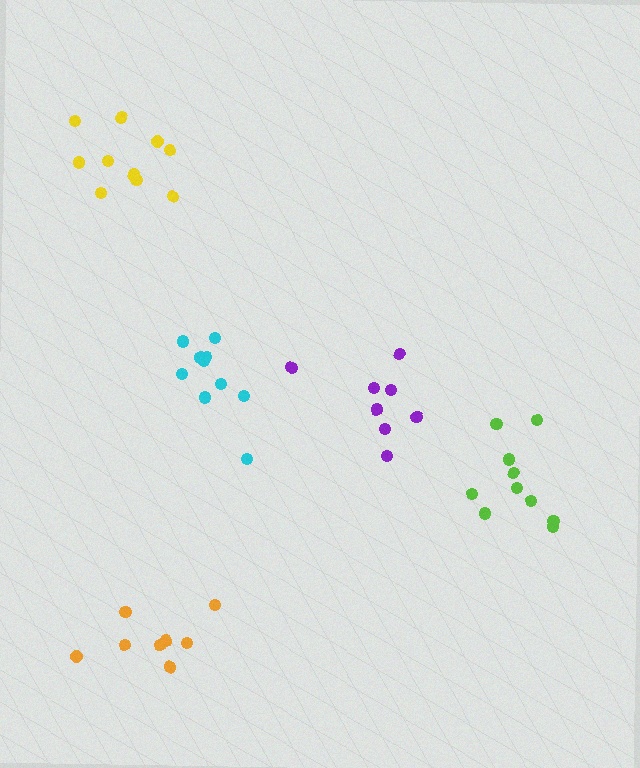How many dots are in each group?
Group 1: 10 dots, Group 2: 8 dots, Group 3: 10 dots, Group 4: 8 dots, Group 5: 10 dots (46 total).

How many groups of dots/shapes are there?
There are 5 groups.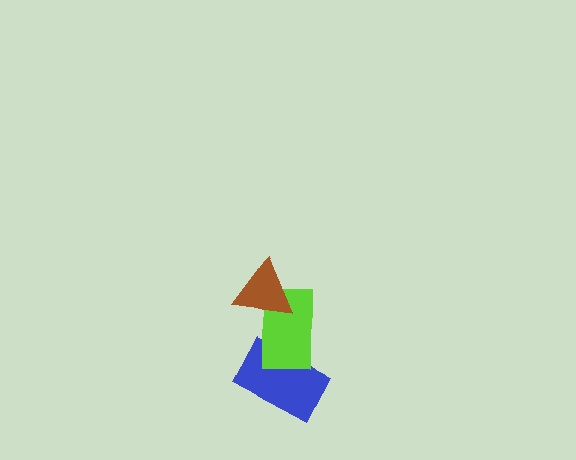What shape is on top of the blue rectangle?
The lime rectangle is on top of the blue rectangle.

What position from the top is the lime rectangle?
The lime rectangle is 2nd from the top.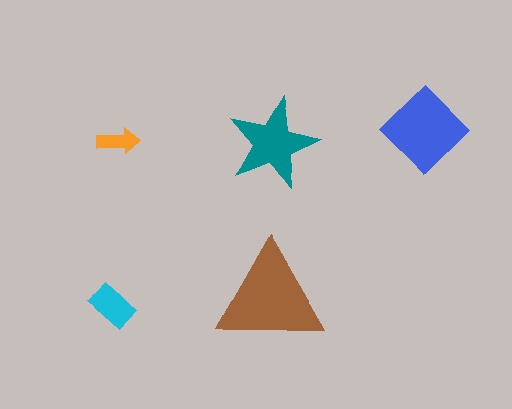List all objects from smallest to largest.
The orange arrow, the cyan rectangle, the teal star, the blue diamond, the brown triangle.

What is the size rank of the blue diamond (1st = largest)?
2nd.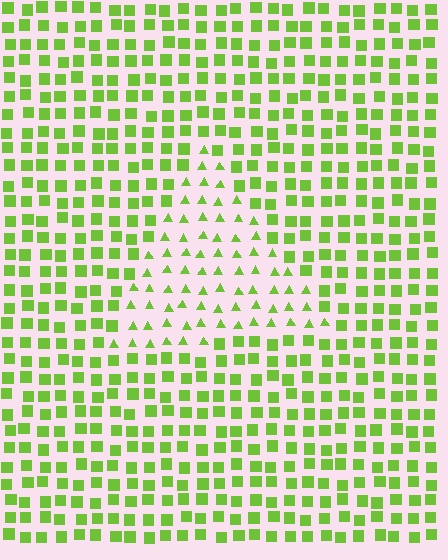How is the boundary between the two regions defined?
The boundary is defined by a change in element shape: triangles inside vs. squares outside. All elements share the same color and spacing.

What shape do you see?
I see a triangle.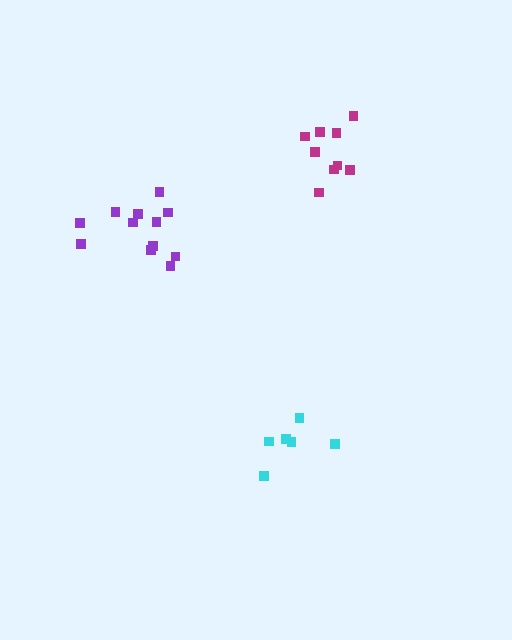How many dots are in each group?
Group 1: 9 dots, Group 2: 12 dots, Group 3: 6 dots (27 total).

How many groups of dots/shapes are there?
There are 3 groups.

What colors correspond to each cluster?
The clusters are colored: magenta, purple, cyan.